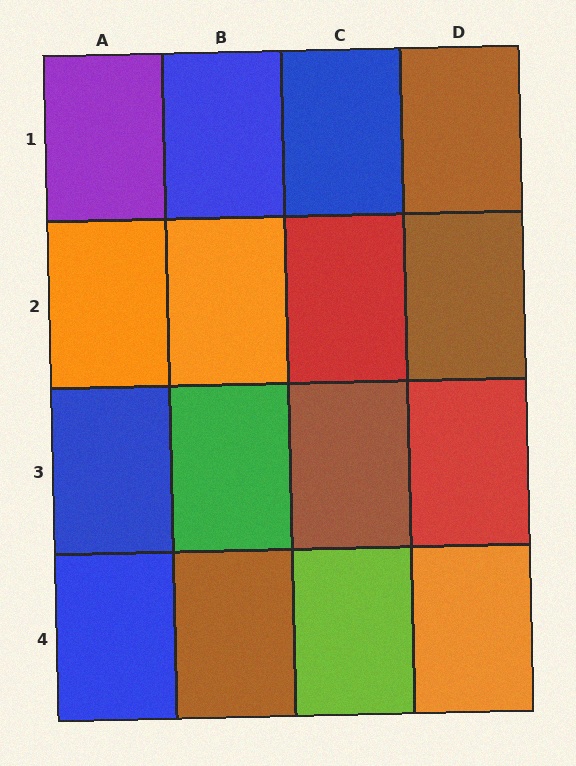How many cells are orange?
3 cells are orange.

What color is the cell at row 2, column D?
Brown.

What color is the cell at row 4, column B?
Brown.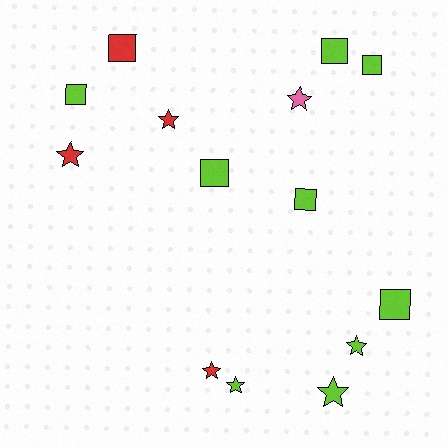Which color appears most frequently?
Lime, with 9 objects.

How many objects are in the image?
There are 14 objects.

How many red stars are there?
There are 3 red stars.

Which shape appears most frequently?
Star, with 7 objects.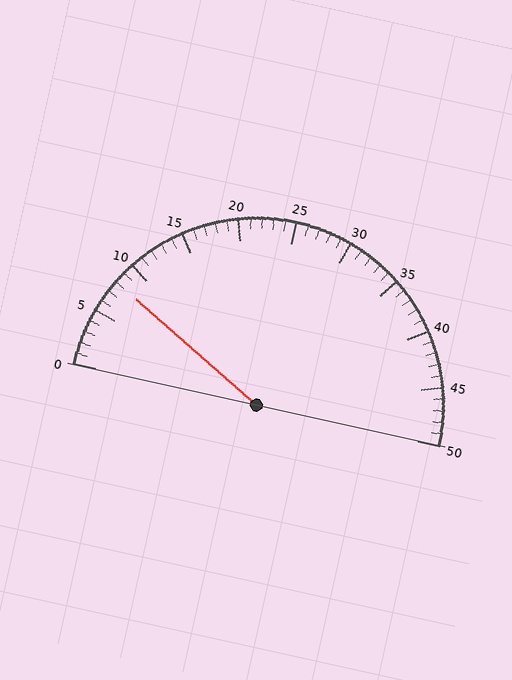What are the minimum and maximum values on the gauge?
The gauge ranges from 0 to 50.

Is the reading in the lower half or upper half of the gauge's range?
The reading is in the lower half of the range (0 to 50).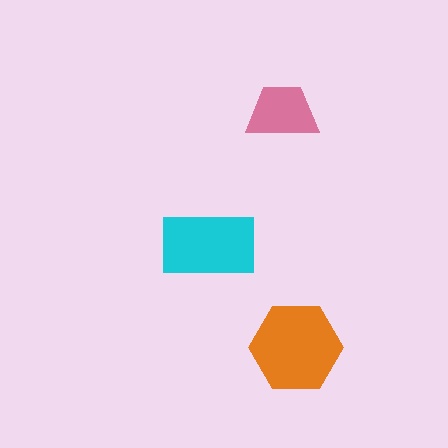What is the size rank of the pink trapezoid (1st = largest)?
3rd.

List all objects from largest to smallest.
The orange hexagon, the cyan rectangle, the pink trapezoid.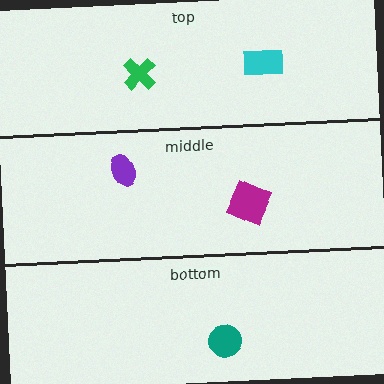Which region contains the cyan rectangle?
The top region.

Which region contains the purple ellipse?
The middle region.